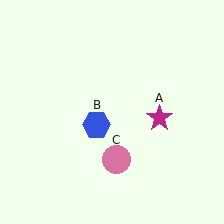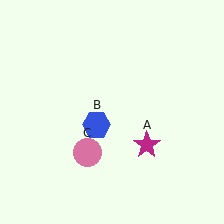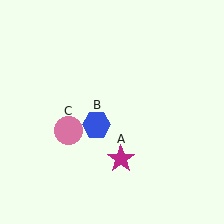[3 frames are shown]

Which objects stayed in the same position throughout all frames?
Blue hexagon (object B) remained stationary.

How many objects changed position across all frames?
2 objects changed position: magenta star (object A), pink circle (object C).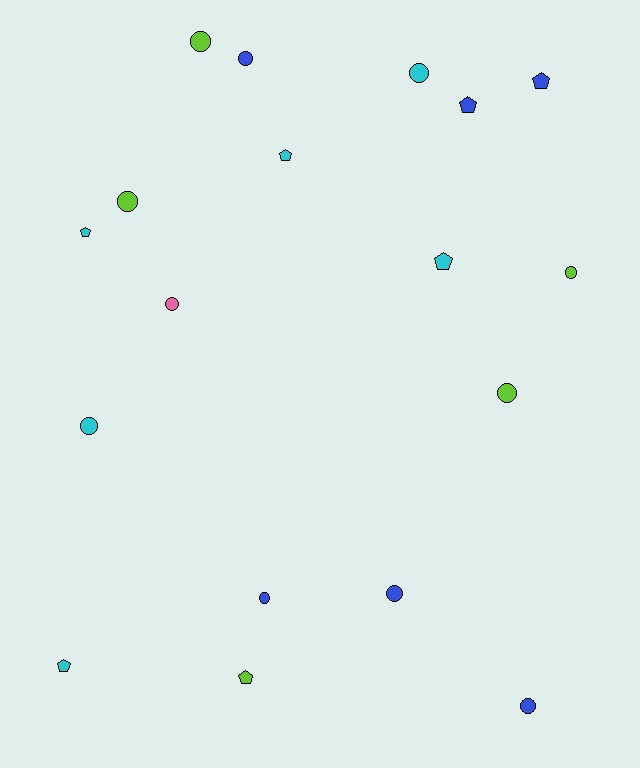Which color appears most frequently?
Blue, with 6 objects.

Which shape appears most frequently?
Circle, with 11 objects.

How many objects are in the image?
There are 18 objects.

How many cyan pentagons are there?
There are 4 cyan pentagons.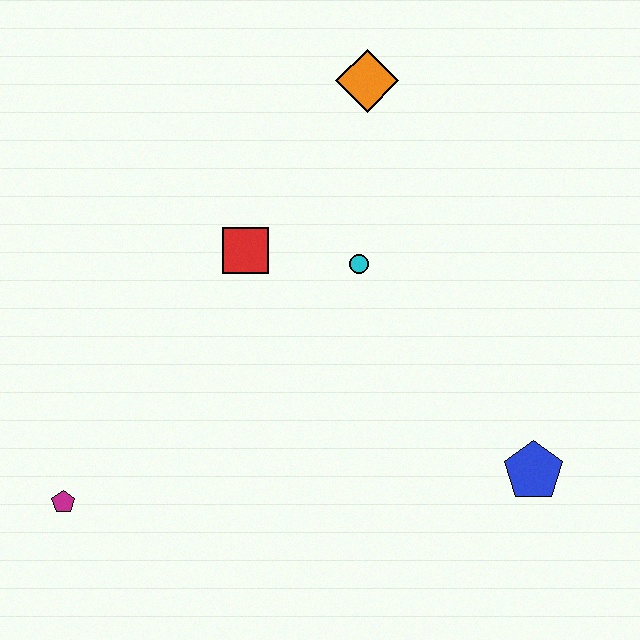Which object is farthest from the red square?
The blue pentagon is farthest from the red square.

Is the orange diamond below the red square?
No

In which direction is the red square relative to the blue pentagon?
The red square is to the left of the blue pentagon.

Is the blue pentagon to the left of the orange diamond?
No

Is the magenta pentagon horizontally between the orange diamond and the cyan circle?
No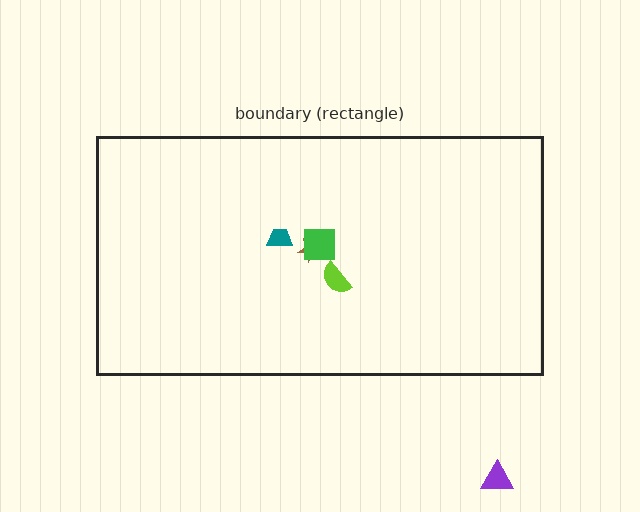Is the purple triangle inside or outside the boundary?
Outside.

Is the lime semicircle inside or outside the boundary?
Inside.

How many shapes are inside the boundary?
4 inside, 1 outside.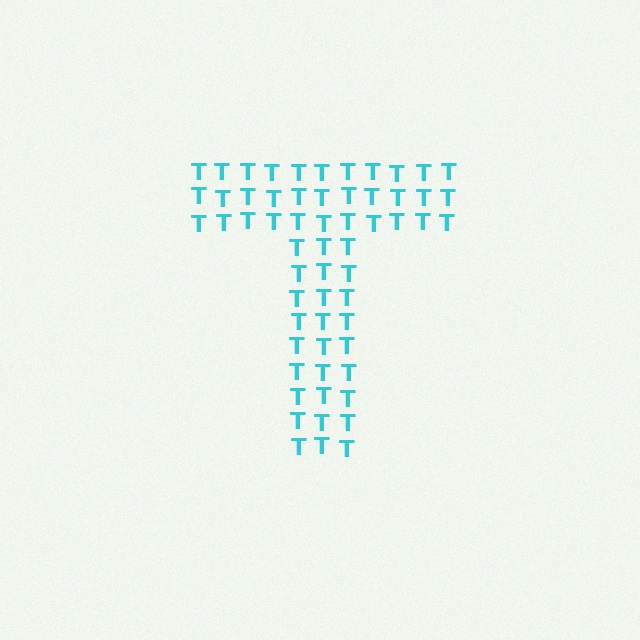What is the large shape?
The large shape is the letter T.